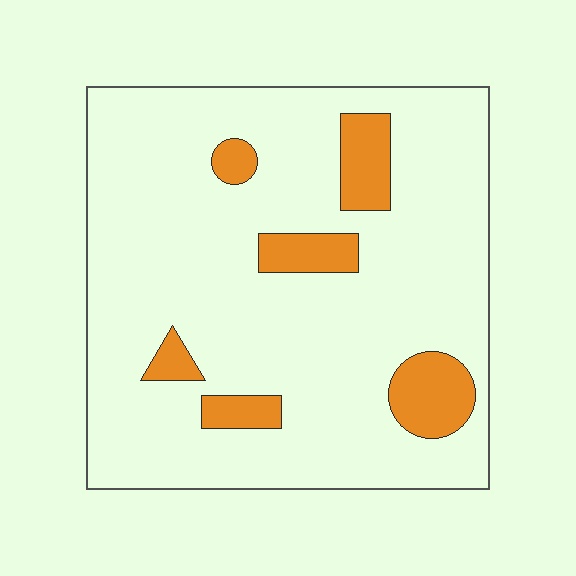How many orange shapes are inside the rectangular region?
6.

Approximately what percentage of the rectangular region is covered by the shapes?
Approximately 15%.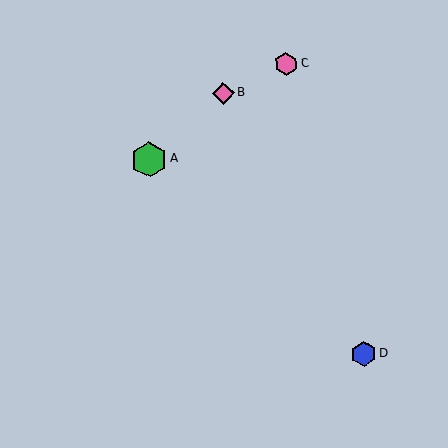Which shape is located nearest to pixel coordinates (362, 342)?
The blue hexagon (labeled D) at (363, 354) is nearest to that location.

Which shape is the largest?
The green hexagon (labeled A) is the largest.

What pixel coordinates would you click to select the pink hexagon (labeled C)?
Click at (286, 64) to select the pink hexagon C.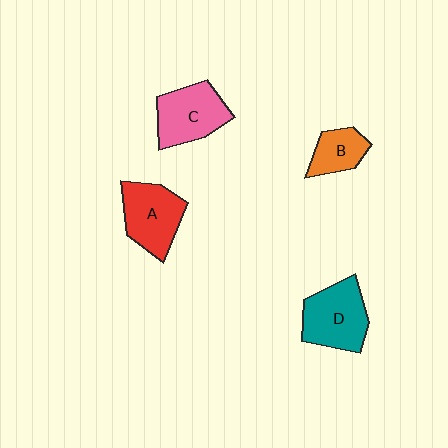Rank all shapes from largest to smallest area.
From largest to smallest: D (teal), A (red), C (pink), B (orange).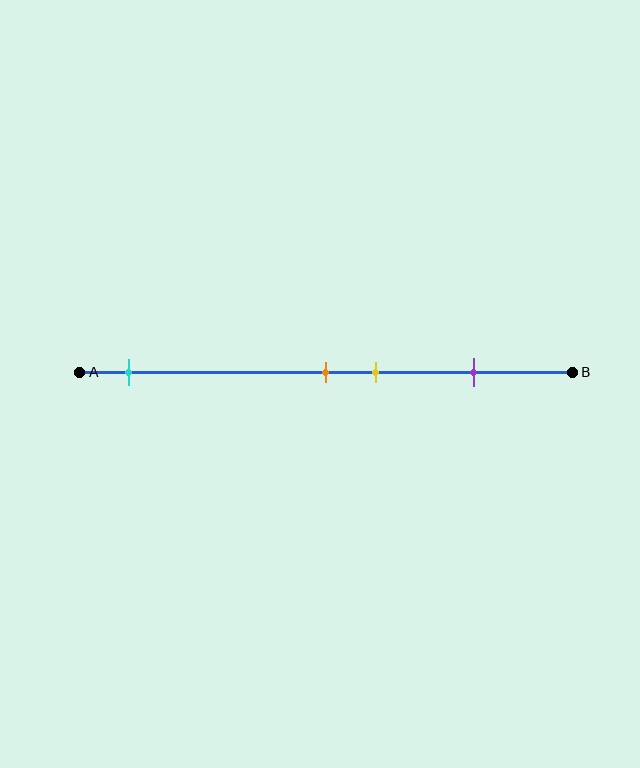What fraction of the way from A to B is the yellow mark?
The yellow mark is approximately 60% (0.6) of the way from A to B.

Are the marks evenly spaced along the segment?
No, the marks are not evenly spaced.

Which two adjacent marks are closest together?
The orange and yellow marks are the closest adjacent pair.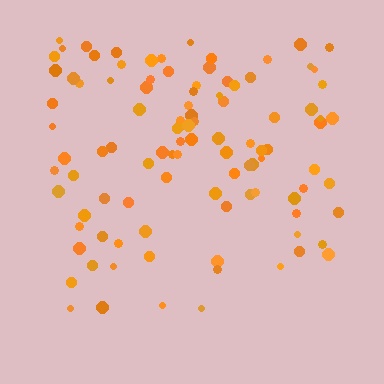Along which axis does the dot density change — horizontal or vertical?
Vertical.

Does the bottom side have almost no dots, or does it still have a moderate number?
Still a moderate number, just noticeably fewer than the top.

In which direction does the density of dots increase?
From bottom to top, with the top side densest.